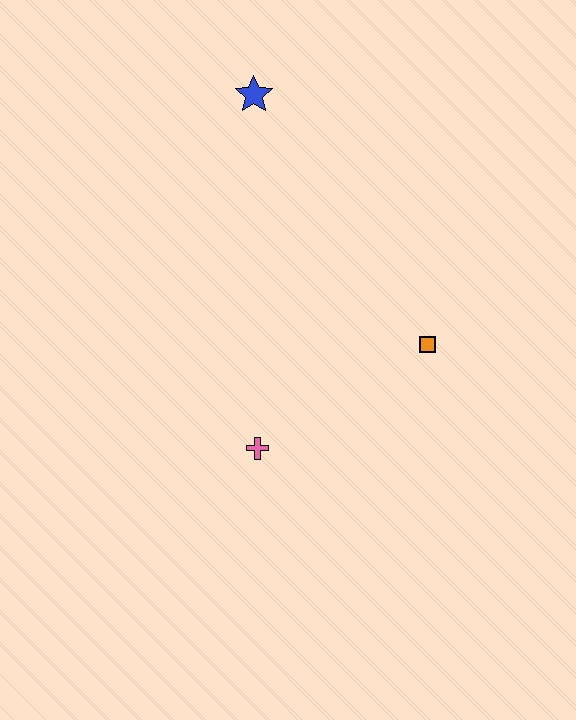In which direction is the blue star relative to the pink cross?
The blue star is above the pink cross.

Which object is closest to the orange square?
The pink cross is closest to the orange square.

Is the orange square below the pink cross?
No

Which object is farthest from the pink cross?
The blue star is farthest from the pink cross.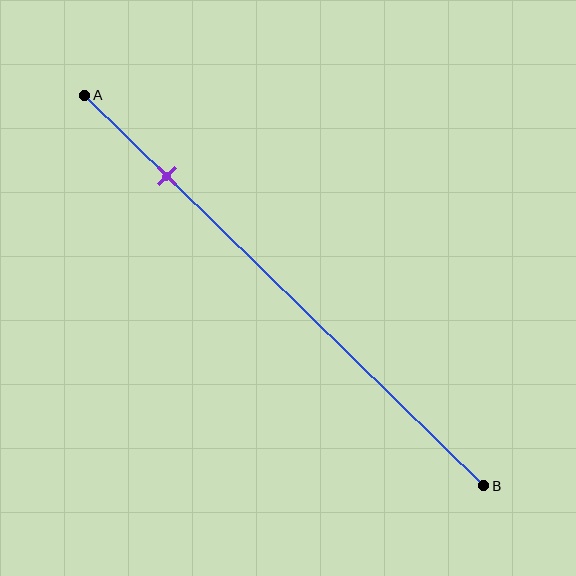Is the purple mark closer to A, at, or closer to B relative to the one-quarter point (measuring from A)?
The purple mark is closer to point A than the one-quarter point of segment AB.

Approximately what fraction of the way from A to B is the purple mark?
The purple mark is approximately 20% of the way from A to B.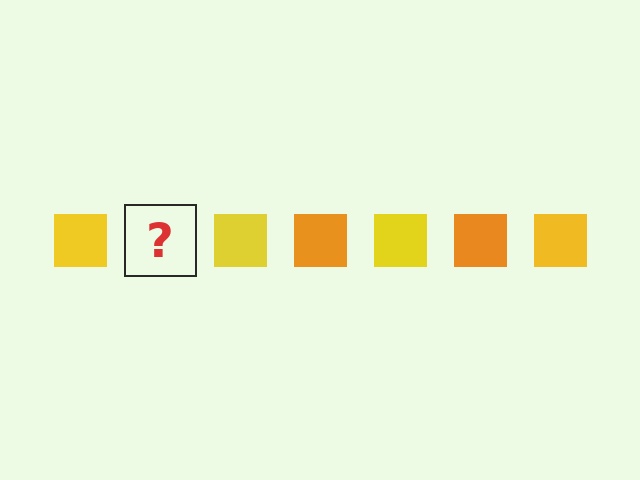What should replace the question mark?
The question mark should be replaced with an orange square.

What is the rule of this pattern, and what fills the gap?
The rule is that the pattern cycles through yellow, orange squares. The gap should be filled with an orange square.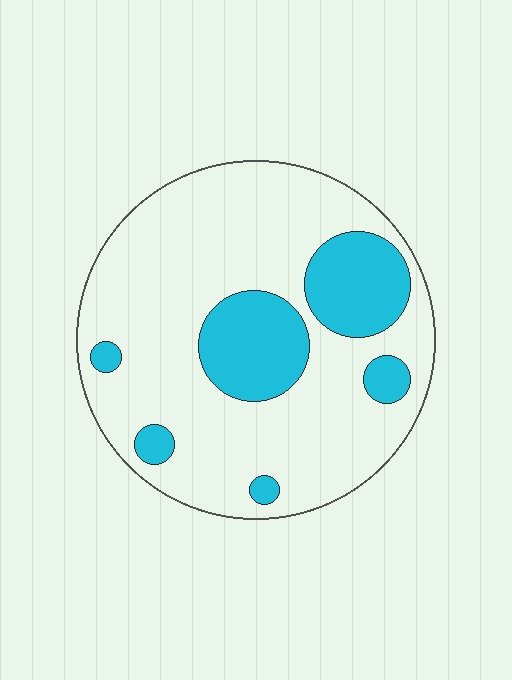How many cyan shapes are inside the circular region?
6.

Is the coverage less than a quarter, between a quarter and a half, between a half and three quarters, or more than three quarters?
Less than a quarter.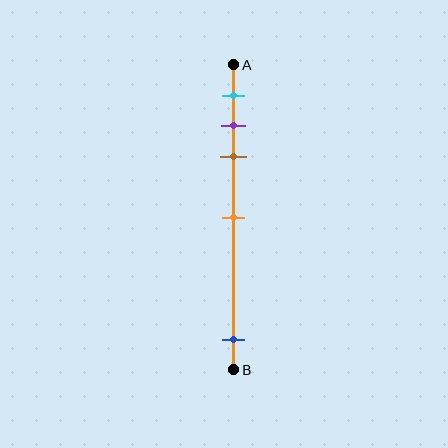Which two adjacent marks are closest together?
The purple and brown marks are the closest adjacent pair.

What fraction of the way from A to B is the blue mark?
The blue mark is approximately 90% (0.9) of the way from A to B.